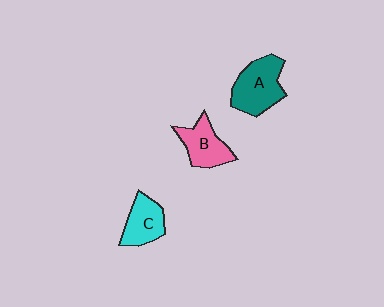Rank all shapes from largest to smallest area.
From largest to smallest: A (teal), B (pink), C (cyan).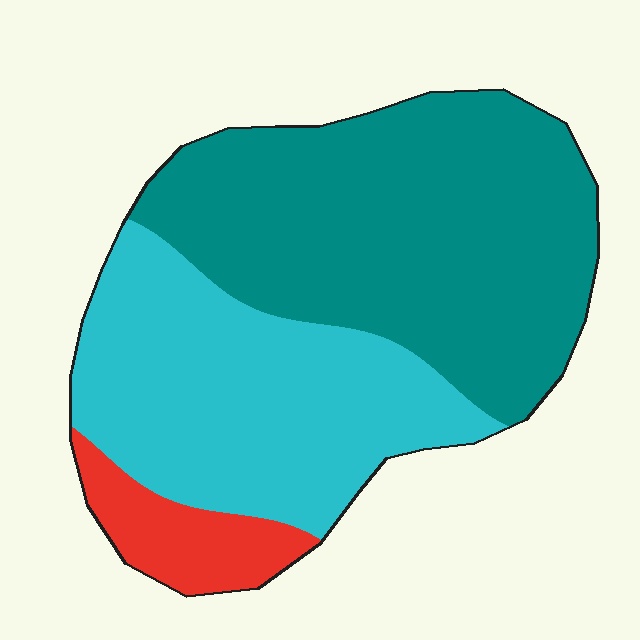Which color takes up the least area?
Red, at roughly 10%.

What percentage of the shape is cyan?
Cyan covers 39% of the shape.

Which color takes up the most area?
Teal, at roughly 50%.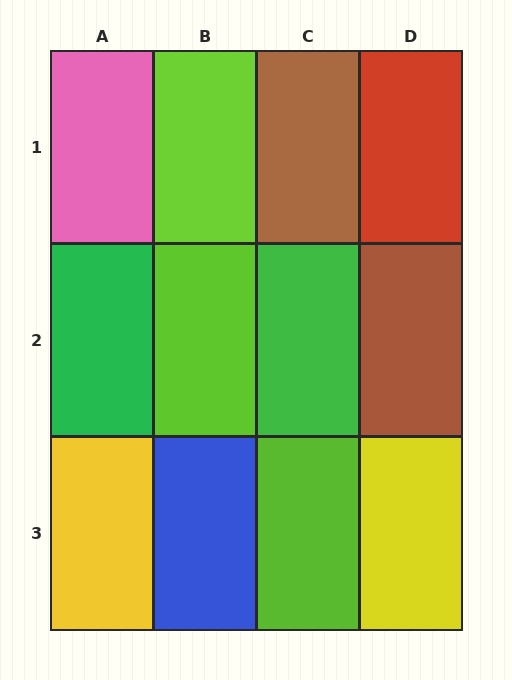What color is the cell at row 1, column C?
Brown.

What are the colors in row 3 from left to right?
Yellow, blue, lime, yellow.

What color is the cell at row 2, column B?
Lime.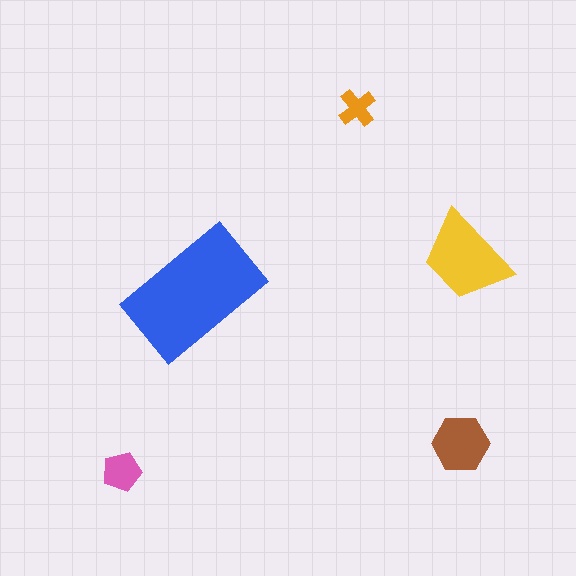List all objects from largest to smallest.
The blue rectangle, the yellow trapezoid, the brown hexagon, the pink pentagon, the orange cross.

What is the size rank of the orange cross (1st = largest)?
5th.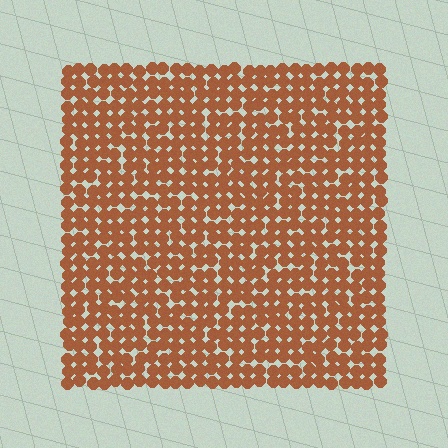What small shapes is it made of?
It is made of small circles.